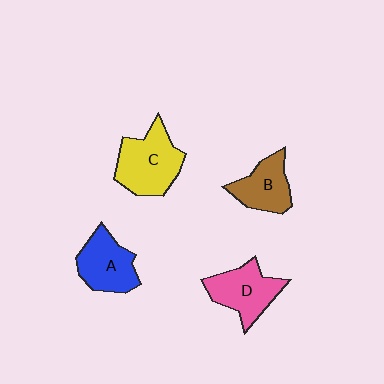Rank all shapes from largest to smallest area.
From largest to smallest: C (yellow), D (pink), A (blue), B (brown).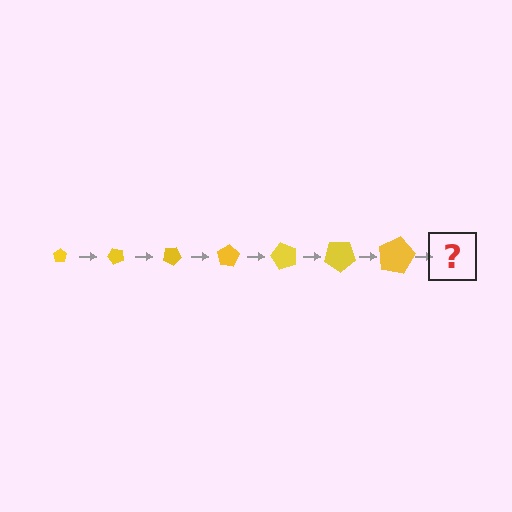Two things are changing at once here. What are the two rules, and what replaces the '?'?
The two rules are that the pentagon grows larger each step and it rotates 50 degrees each step. The '?' should be a pentagon, larger than the previous one and rotated 350 degrees from the start.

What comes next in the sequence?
The next element should be a pentagon, larger than the previous one and rotated 350 degrees from the start.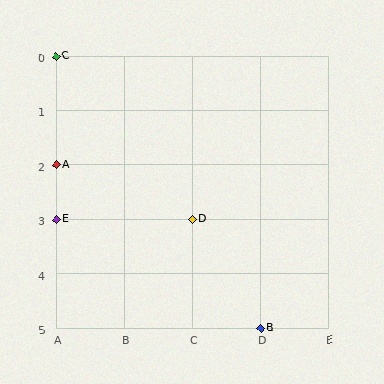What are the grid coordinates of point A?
Point A is at grid coordinates (A, 2).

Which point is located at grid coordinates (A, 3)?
Point E is at (A, 3).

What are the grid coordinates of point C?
Point C is at grid coordinates (A, 0).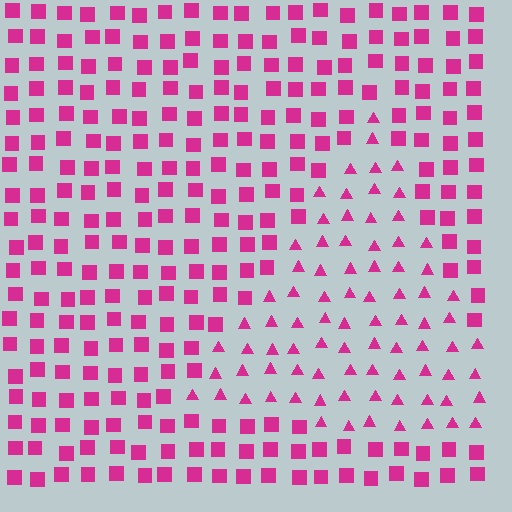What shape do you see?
I see a triangle.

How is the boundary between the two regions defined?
The boundary is defined by a change in element shape: triangles inside vs. squares outside. All elements share the same color and spacing.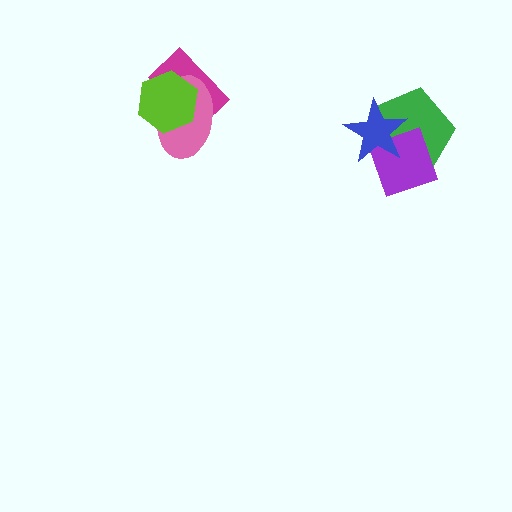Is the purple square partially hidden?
Yes, it is partially covered by another shape.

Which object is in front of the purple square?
The blue star is in front of the purple square.